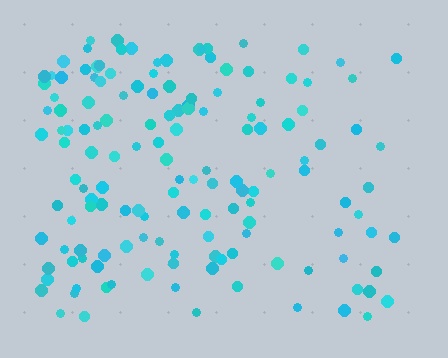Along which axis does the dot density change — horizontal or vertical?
Horizontal.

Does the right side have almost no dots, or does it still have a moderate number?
Still a moderate number, just noticeably fewer than the left.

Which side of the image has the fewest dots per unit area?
The right.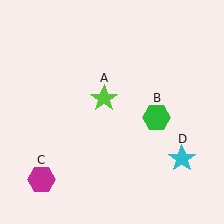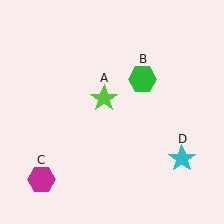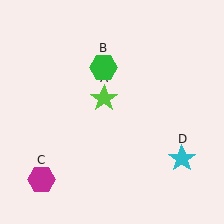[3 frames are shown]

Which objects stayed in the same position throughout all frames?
Lime star (object A) and magenta hexagon (object C) and cyan star (object D) remained stationary.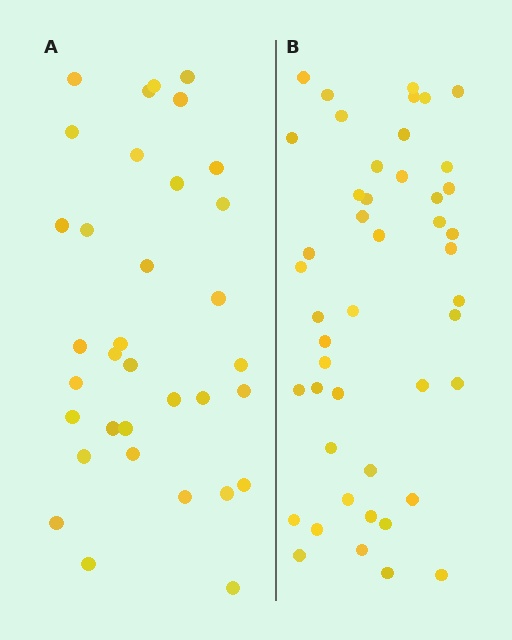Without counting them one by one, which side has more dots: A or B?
Region B (the right region) has more dots.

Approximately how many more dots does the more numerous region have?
Region B has roughly 12 or so more dots than region A.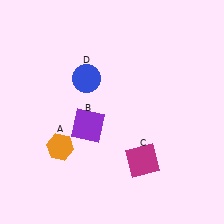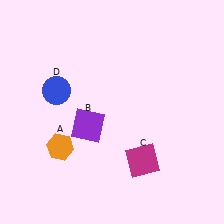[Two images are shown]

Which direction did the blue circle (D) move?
The blue circle (D) moved left.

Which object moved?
The blue circle (D) moved left.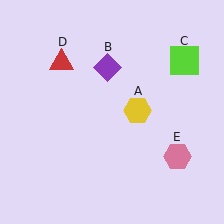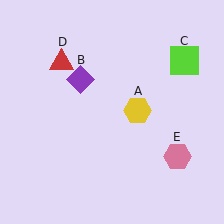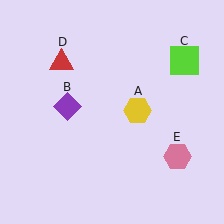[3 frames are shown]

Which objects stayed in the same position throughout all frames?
Yellow hexagon (object A) and lime square (object C) and red triangle (object D) and pink hexagon (object E) remained stationary.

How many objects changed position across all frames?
1 object changed position: purple diamond (object B).